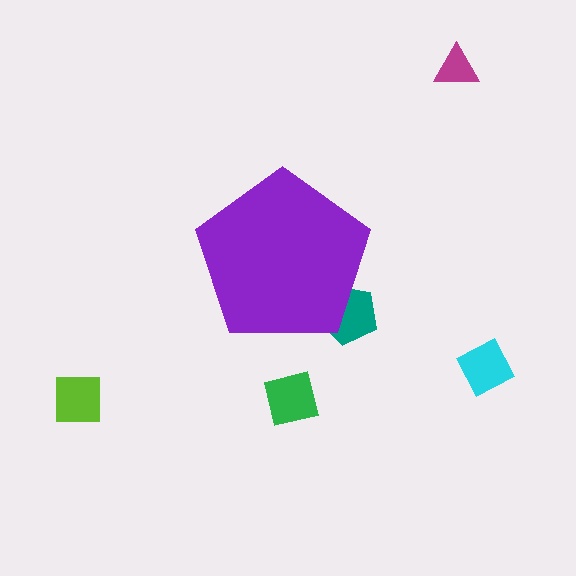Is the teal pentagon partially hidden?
Yes, the teal pentagon is partially hidden behind the purple pentagon.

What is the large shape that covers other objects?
A purple pentagon.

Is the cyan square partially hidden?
No, the cyan square is fully visible.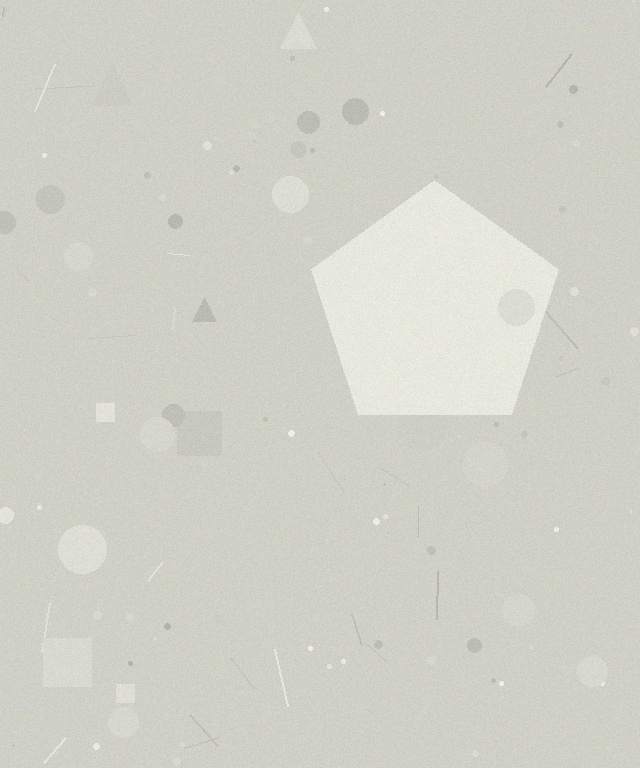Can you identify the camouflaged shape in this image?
The camouflaged shape is a pentagon.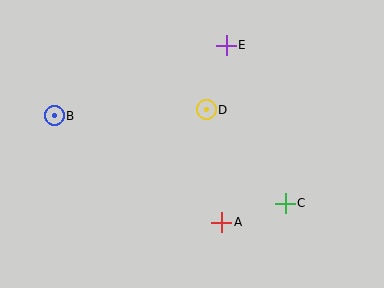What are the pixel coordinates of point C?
Point C is at (285, 203).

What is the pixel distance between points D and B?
The distance between D and B is 152 pixels.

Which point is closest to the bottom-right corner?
Point C is closest to the bottom-right corner.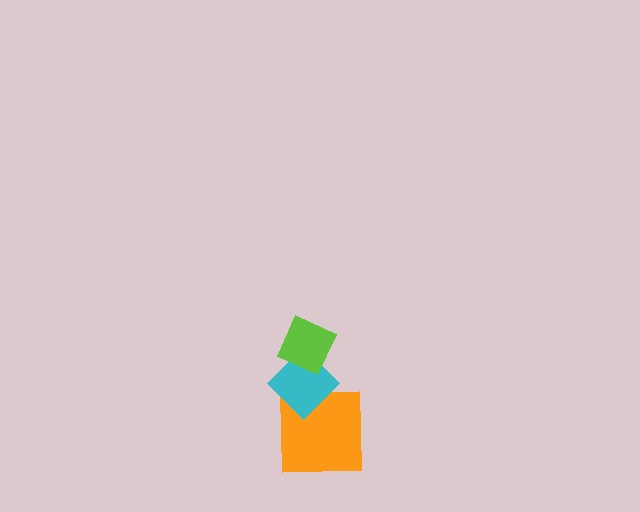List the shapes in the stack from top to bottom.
From top to bottom: the lime diamond, the cyan diamond, the orange square.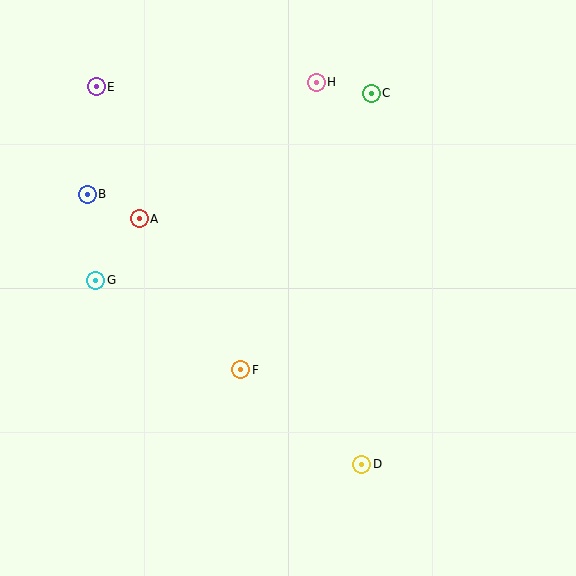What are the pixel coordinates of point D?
Point D is at (362, 464).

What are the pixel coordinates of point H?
Point H is at (316, 82).